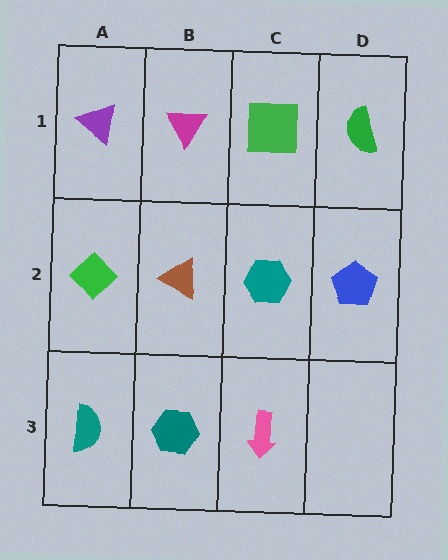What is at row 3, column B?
A teal hexagon.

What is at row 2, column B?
A brown triangle.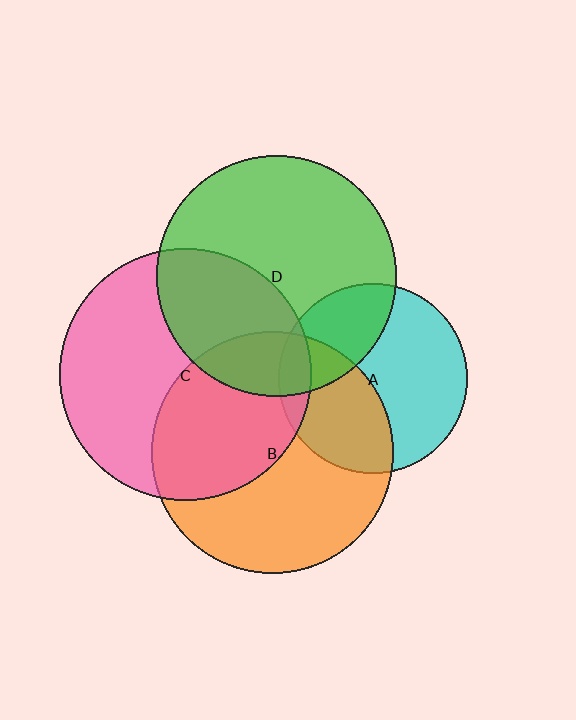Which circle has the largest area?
Circle C (pink).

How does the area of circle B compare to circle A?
Approximately 1.6 times.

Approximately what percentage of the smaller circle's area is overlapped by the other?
Approximately 30%.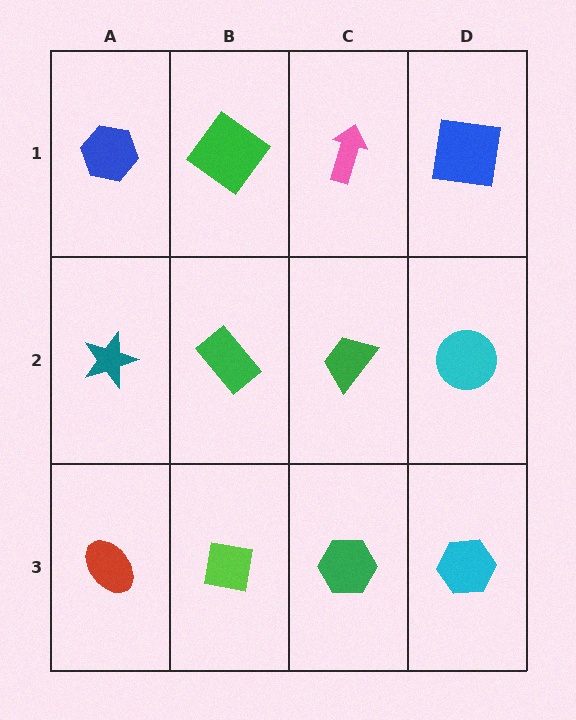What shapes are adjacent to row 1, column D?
A cyan circle (row 2, column D), a pink arrow (row 1, column C).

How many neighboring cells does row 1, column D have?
2.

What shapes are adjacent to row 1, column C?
A green trapezoid (row 2, column C), a green diamond (row 1, column B), a blue square (row 1, column D).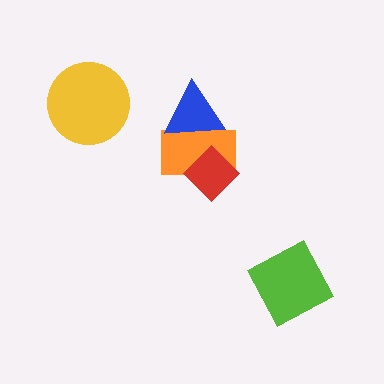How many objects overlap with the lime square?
0 objects overlap with the lime square.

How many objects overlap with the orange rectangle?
2 objects overlap with the orange rectangle.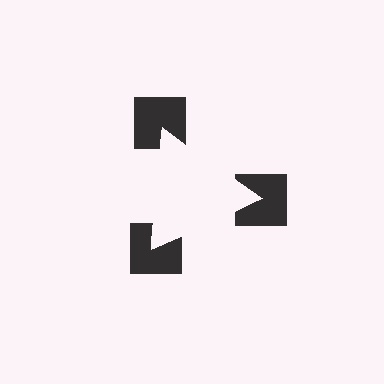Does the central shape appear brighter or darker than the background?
It typically appears slightly brighter than the background, even though no actual brightness change is drawn.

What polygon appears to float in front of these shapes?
An illusory triangle — its edges are inferred from the aligned wedge cuts in the notched squares, not physically drawn.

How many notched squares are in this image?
There are 3 — one at each vertex of the illusory triangle.